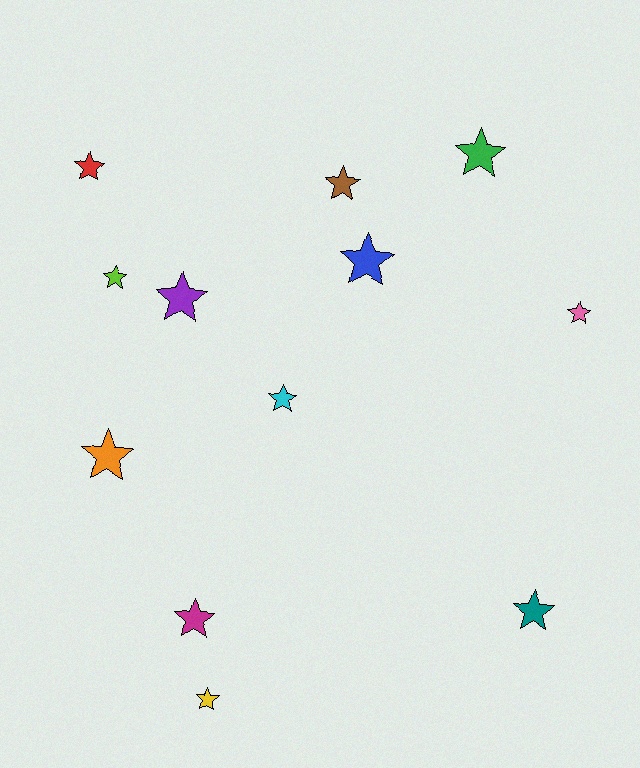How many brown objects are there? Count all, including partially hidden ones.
There is 1 brown object.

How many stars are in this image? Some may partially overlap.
There are 12 stars.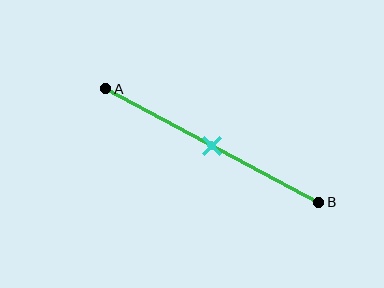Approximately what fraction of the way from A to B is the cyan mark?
The cyan mark is approximately 50% of the way from A to B.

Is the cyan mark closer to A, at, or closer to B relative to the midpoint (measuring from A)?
The cyan mark is approximately at the midpoint of segment AB.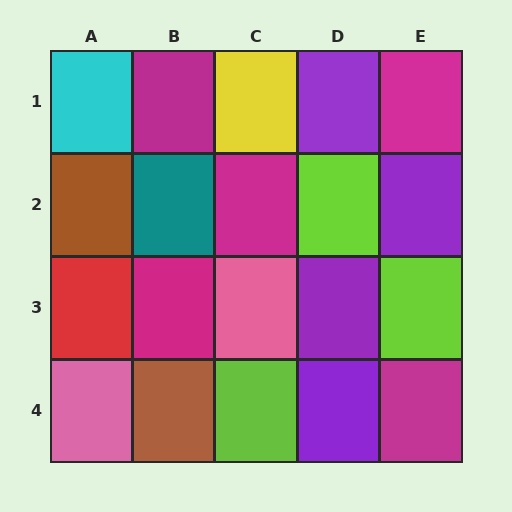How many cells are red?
1 cell is red.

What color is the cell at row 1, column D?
Purple.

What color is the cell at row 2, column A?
Brown.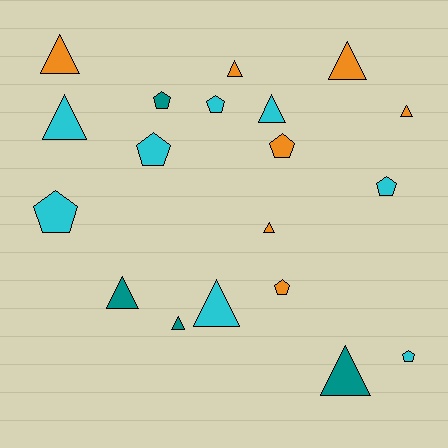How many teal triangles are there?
There are 3 teal triangles.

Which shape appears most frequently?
Triangle, with 11 objects.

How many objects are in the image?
There are 19 objects.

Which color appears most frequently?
Cyan, with 8 objects.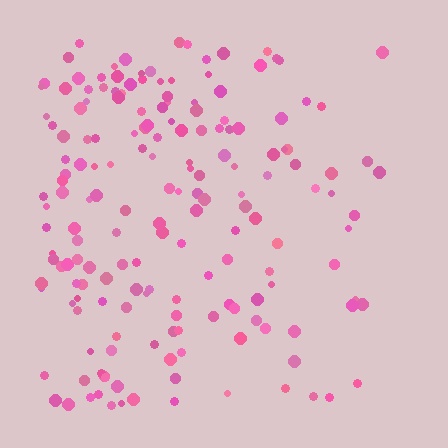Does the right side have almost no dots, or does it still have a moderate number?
Still a moderate number, just noticeably fewer than the left.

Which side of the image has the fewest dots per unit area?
The right.